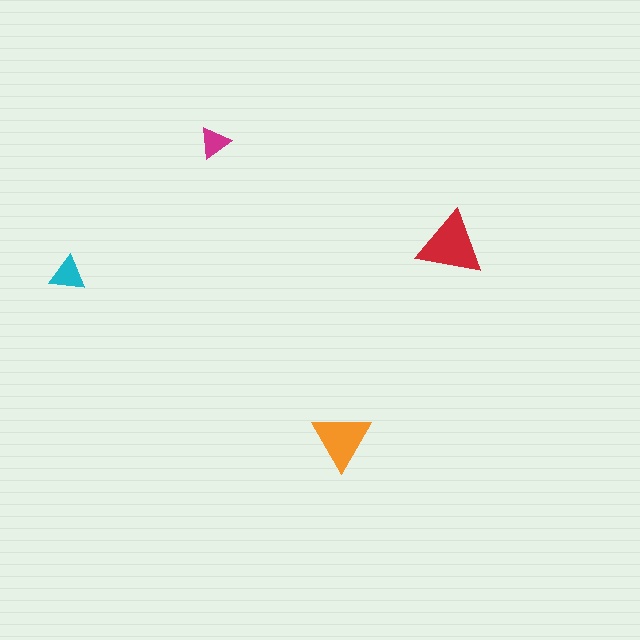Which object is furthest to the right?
The red triangle is rightmost.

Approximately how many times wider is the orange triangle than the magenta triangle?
About 2 times wider.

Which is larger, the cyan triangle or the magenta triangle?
The cyan one.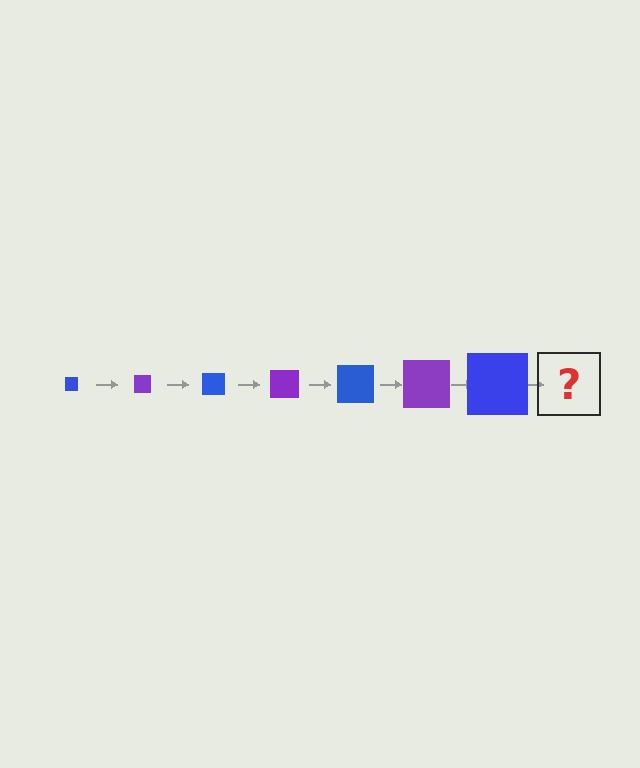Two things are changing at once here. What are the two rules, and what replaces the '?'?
The two rules are that the square grows larger each step and the color cycles through blue and purple. The '?' should be a purple square, larger than the previous one.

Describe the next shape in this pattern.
It should be a purple square, larger than the previous one.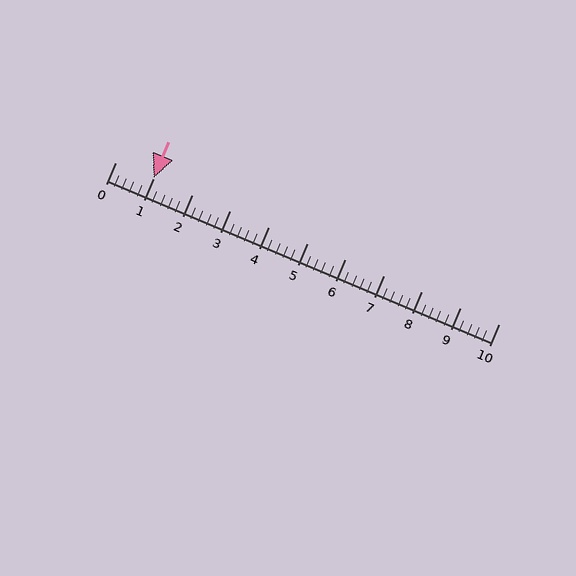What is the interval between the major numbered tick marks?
The major tick marks are spaced 1 units apart.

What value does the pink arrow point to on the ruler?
The pink arrow points to approximately 1.0.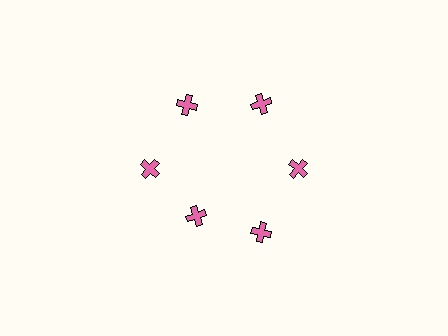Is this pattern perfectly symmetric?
No. The 6 pink crosses are arranged in a ring, but one element near the 7 o'clock position is pulled inward toward the center, breaking the 6-fold rotational symmetry.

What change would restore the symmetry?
The symmetry would be restored by moving it outward, back onto the ring so that all 6 crosses sit at equal angles and equal distance from the center.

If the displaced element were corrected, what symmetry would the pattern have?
It would have 6-fold rotational symmetry — the pattern would map onto itself every 60 degrees.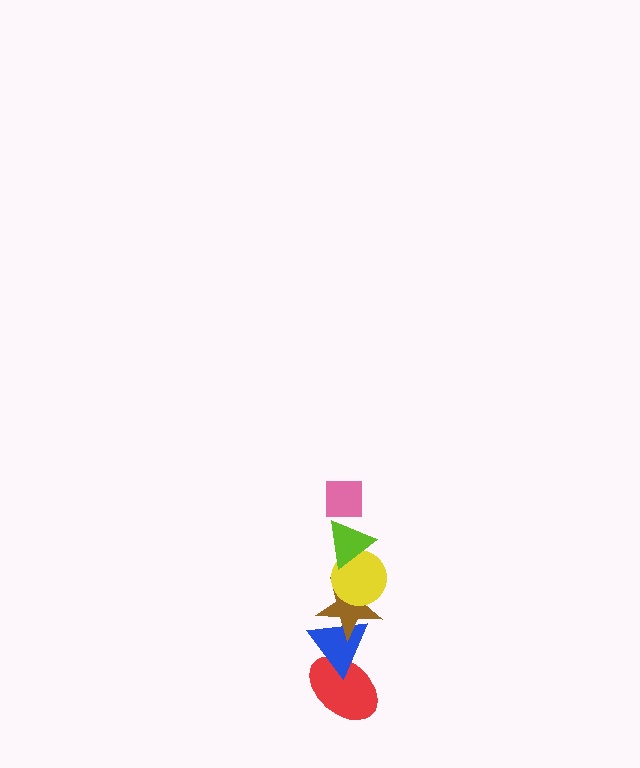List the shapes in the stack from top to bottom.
From top to bottom: the pink square, the lime triangle, the yellow circle, the brown star, the blue triangle, the red ellipse.